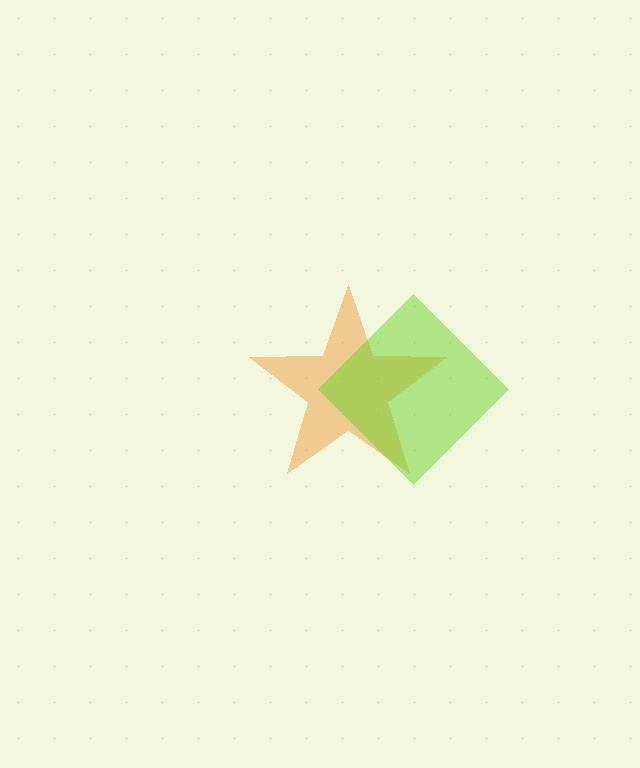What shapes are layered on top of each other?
The layered shapes are: an orange star, a lime diamond.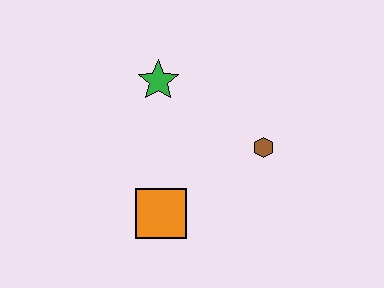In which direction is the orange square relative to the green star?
The orange square is below the green star.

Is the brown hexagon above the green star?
No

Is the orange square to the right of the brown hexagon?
No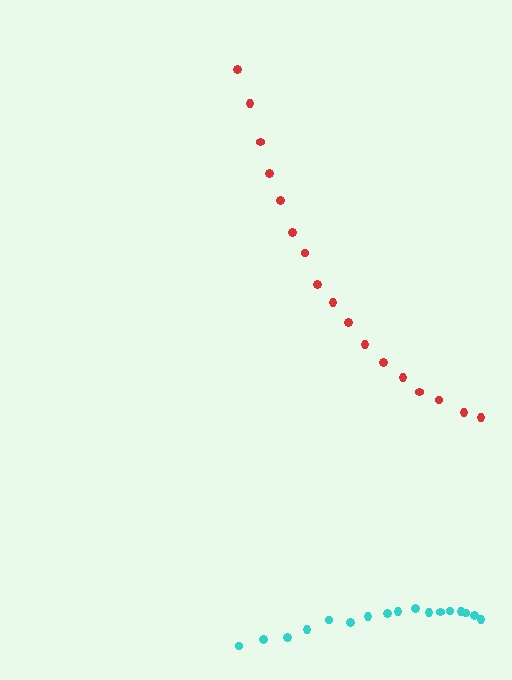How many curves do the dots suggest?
There are 2 distinct paths.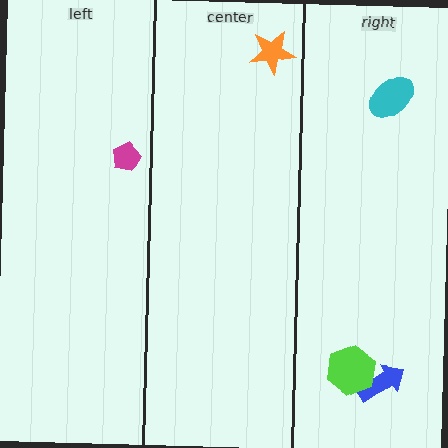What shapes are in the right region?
The cyan ellipse, the blue arrow, the lime hexagon.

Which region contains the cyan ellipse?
The right region.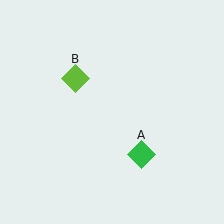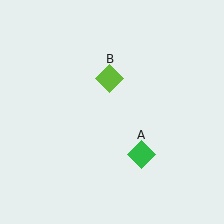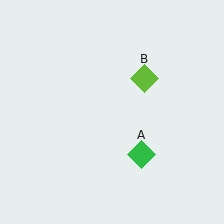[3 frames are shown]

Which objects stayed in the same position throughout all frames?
Green diamond (object A) remained stationary.